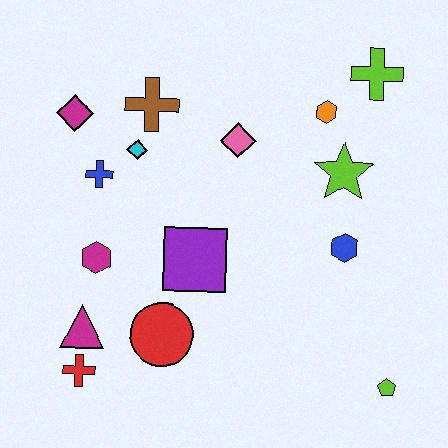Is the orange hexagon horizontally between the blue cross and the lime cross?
Yes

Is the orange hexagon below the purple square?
No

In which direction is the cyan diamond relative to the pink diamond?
The cyan diamond is to the left of the pink diamond.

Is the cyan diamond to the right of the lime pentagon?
No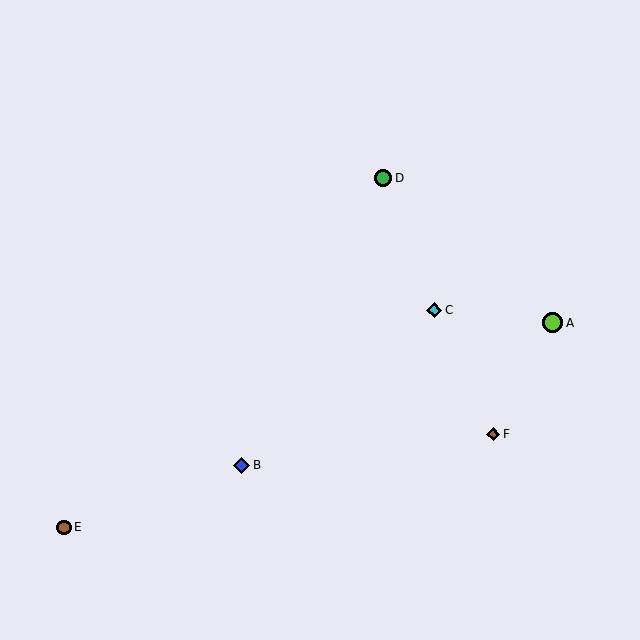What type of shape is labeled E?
Shape E is a brown circle.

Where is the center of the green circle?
The center of the green circle is at (383, 178).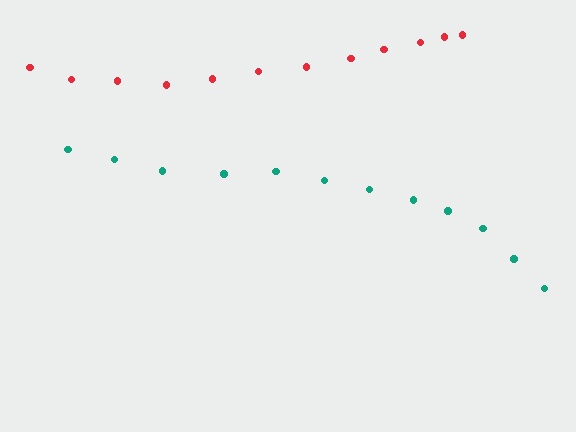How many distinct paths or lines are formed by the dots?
There are 2 distinct paths.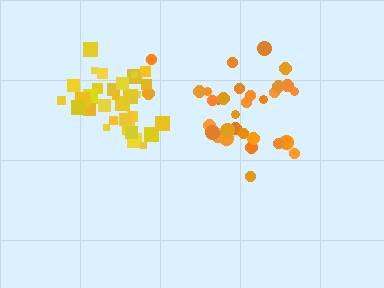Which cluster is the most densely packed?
Yellow.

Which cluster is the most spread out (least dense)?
Orange.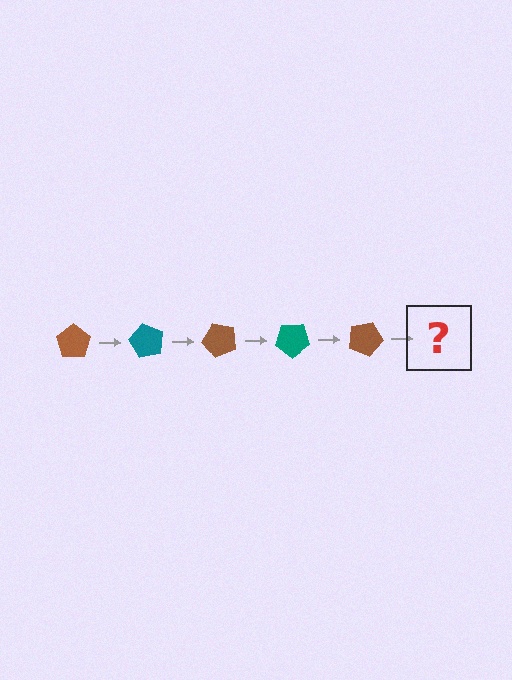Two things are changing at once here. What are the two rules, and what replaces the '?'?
The two rules are that it rotates 60 degrees each step and the color cycles through brown and teal. The '?' should be a teal pentagon, rotated 300 degrees from the start.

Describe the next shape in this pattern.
It should be a teal pentagon, rotated 300 degrees from the start.